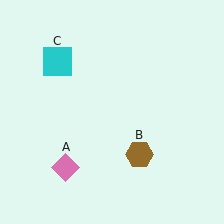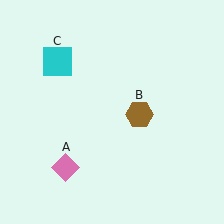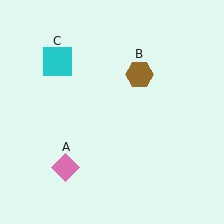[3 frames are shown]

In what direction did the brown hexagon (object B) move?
The brown hexagon (object B) moved up.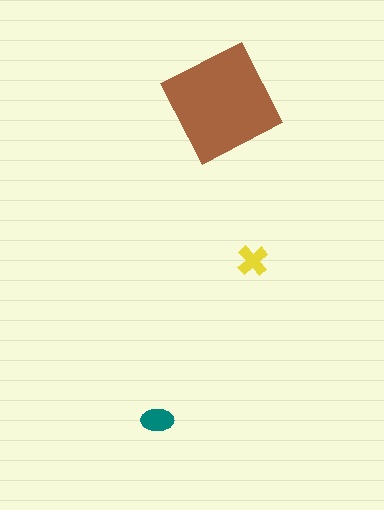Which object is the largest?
The brown square.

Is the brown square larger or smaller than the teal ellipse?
Larger.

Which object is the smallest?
The yellow cross.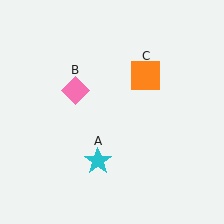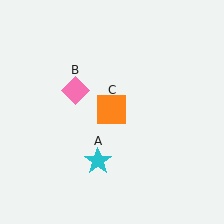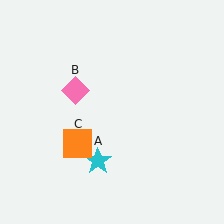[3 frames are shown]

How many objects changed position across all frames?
1 object changed position: orange square (object C).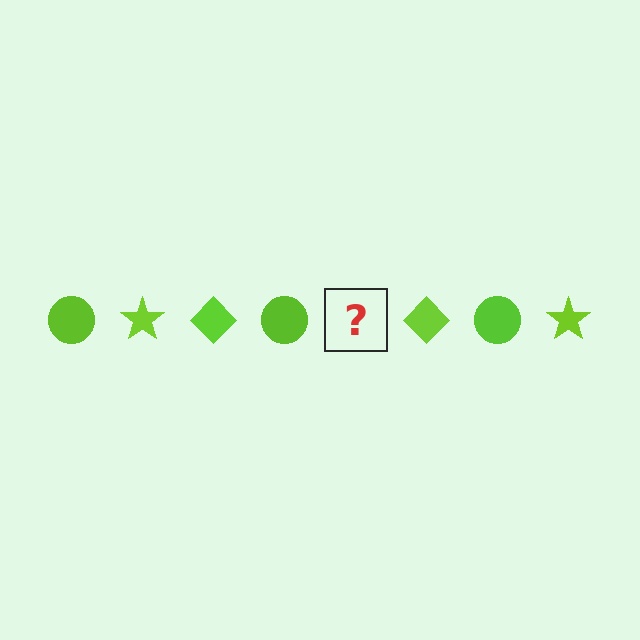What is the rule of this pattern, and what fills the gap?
The rule is that the pattern cycles through circle, star, diamond shapes in lime. The gap should be filled with a lime star.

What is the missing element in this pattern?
The missing element is a lime star.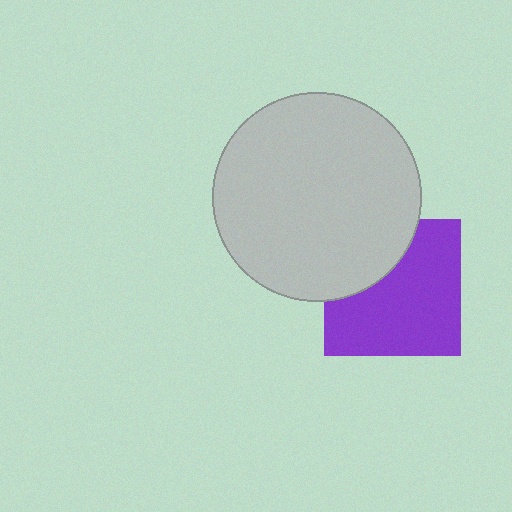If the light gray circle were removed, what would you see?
You would see the complete purple square.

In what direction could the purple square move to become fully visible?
The purple square could move toward the lower-right. That would shift it out from behind the light gray circle entirely.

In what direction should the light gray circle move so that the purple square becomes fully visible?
The light gray circle should move toward the upper-left. That is the shortest direction to clear the overlap and leave the purple square fully visible.